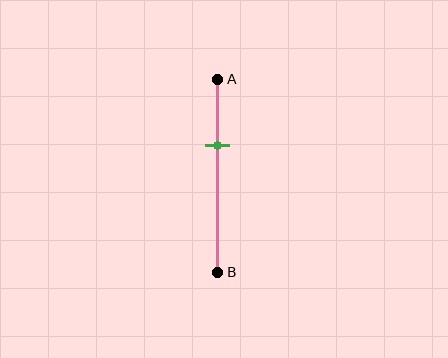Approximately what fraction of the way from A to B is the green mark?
The green mark is approximately 35% of the way from A to B.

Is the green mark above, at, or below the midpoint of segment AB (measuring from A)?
The green mark is above the midpoint of segment AB.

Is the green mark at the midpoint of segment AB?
No, the mark is at about 35% from A, not at the 50% midpoint.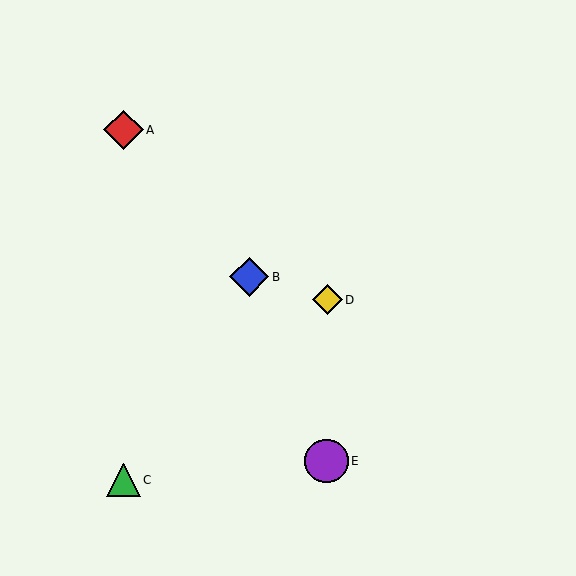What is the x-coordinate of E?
Object E is at x≈327.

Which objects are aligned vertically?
Objects D, E are aligned vertically.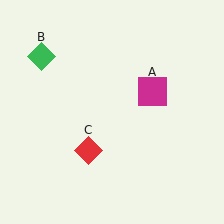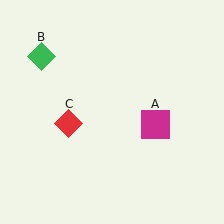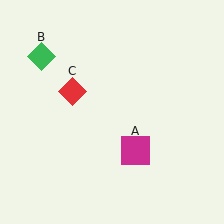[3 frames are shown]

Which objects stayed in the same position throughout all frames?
Green diamond (object B) remained stationary.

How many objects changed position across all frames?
2 objects changed position: magenta square (object A), red diamond (object C).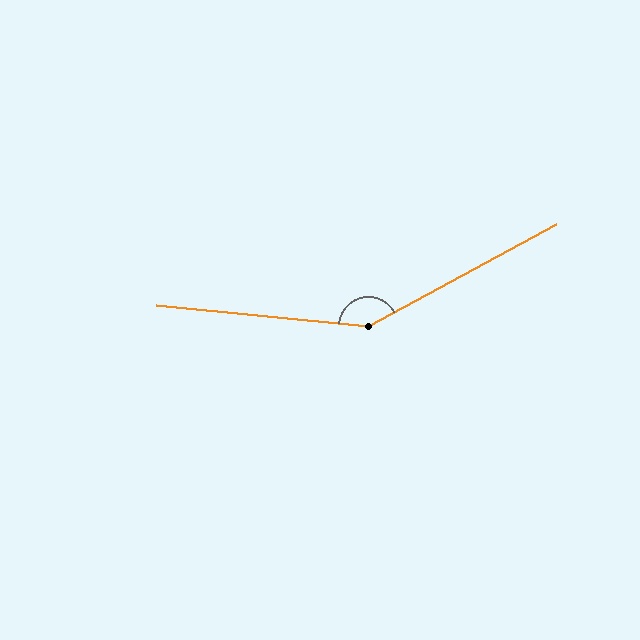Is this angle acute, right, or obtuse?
It is obtuse.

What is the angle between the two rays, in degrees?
Approximately 146 degrees.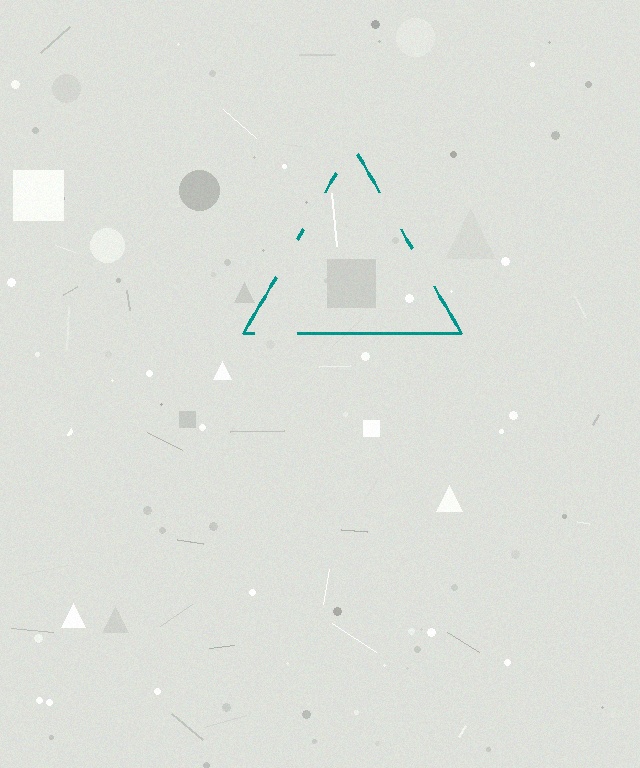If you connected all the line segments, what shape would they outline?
They would outline a triangle.